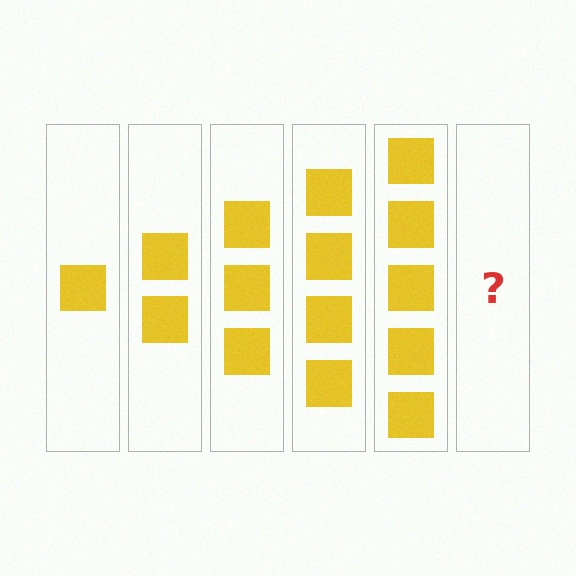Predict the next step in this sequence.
The next step is 6 squares.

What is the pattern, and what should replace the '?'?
The pattern is that each step adds one more square. The '?' should be 6 squares.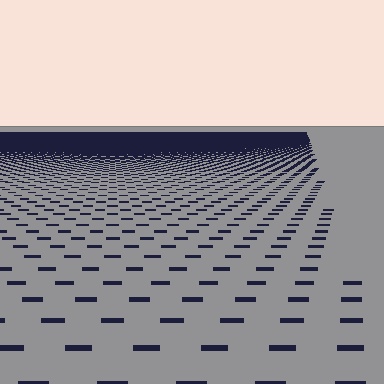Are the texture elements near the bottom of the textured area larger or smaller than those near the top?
Larger. Near the bottom, elements are closer to the viewer and appear at a bigger on-screen size.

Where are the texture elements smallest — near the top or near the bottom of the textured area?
Near the top.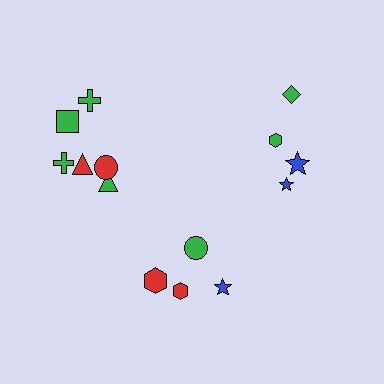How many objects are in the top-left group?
There are 6 objects.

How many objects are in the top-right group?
There are 4 objects.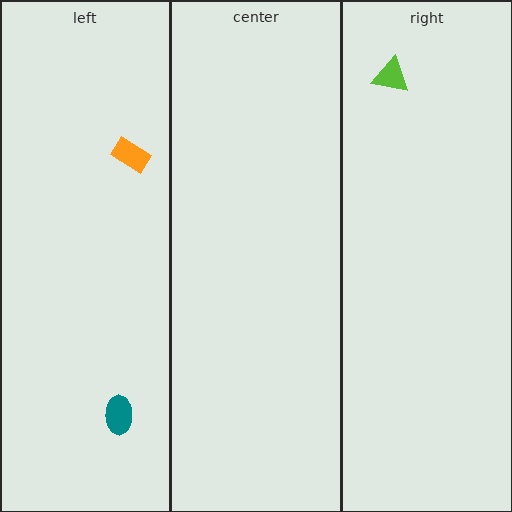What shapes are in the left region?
The teal ellipse, the orange rectangle.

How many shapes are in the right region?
1.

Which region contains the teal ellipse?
The left region.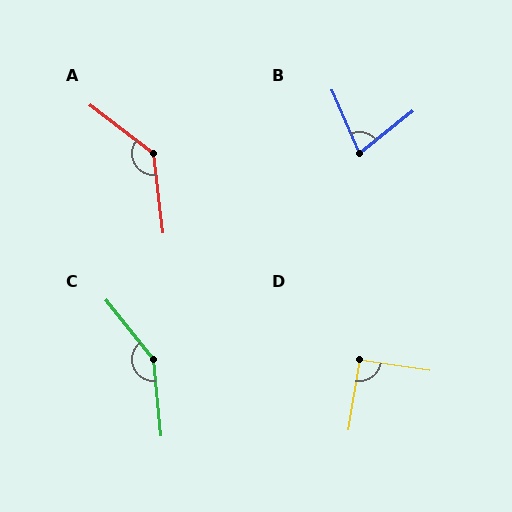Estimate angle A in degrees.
Approximately 135 degrees.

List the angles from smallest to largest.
B (75°), D (91°), A (135°), C (147°).